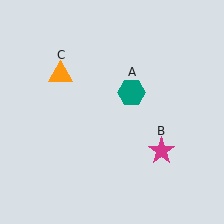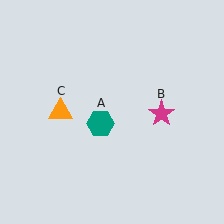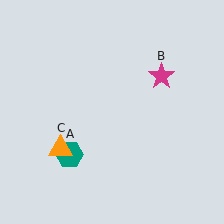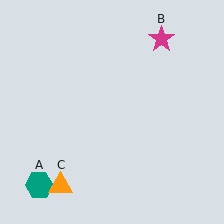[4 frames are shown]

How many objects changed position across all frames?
3 objects changed position: teal hexagon (object A), magenta star (object B), orange triangle (object C).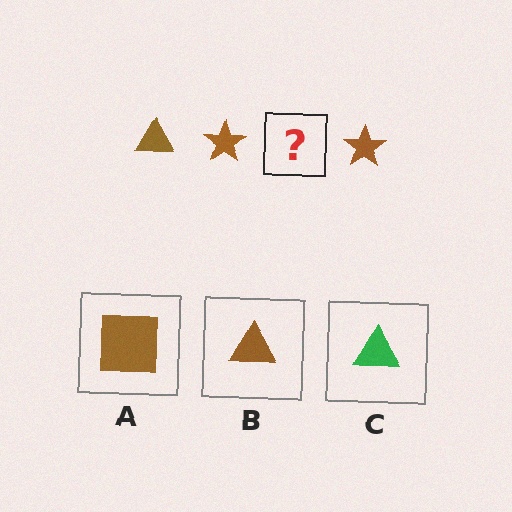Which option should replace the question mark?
Option B.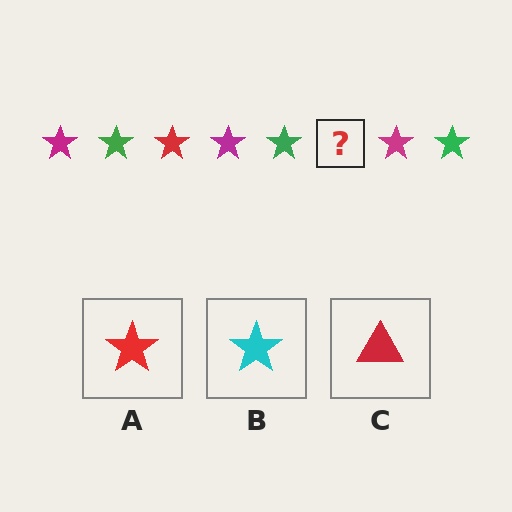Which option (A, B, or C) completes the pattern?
A.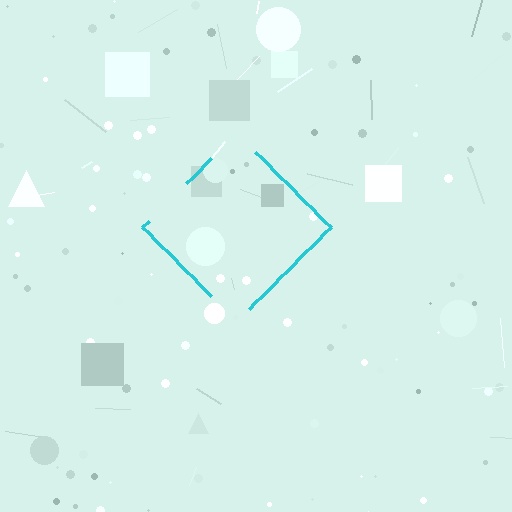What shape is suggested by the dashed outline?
The dashed outline suggests a diamond.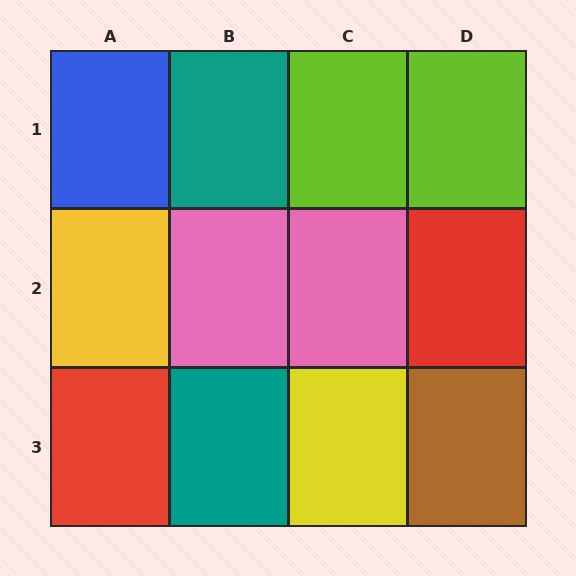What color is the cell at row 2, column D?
Red.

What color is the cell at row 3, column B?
Teal.